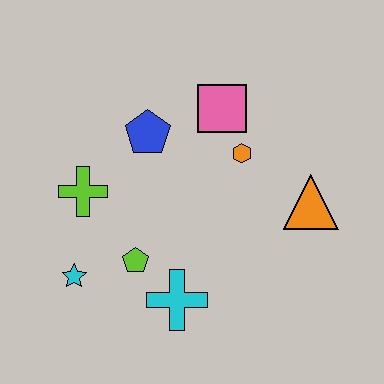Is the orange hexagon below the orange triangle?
No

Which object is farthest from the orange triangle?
The cyan star is farthest from the orange triangle.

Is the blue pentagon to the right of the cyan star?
Yes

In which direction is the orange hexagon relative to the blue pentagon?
The orange hexagon is to the right of the blue pentagon.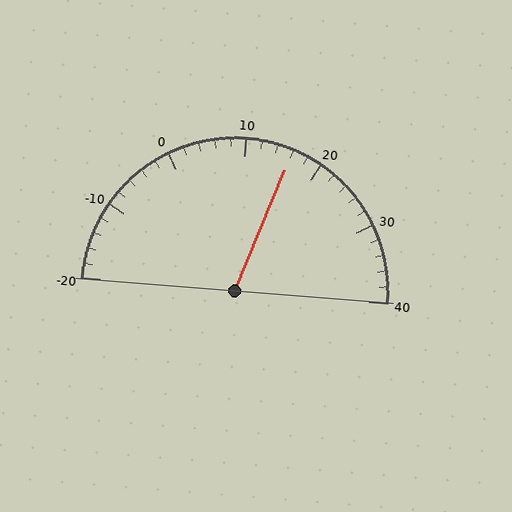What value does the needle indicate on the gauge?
The needle indicates approximately 16.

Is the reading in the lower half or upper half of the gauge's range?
The reading is in the upper half of the range (-20 to 40).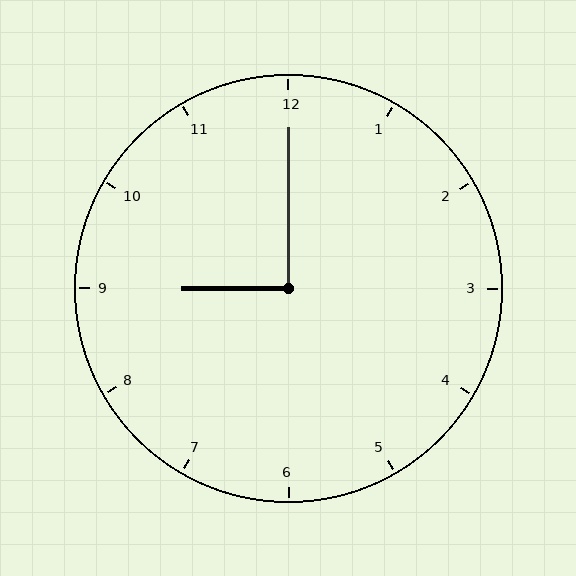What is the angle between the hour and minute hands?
Approximately 90 degrees.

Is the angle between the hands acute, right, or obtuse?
It is right.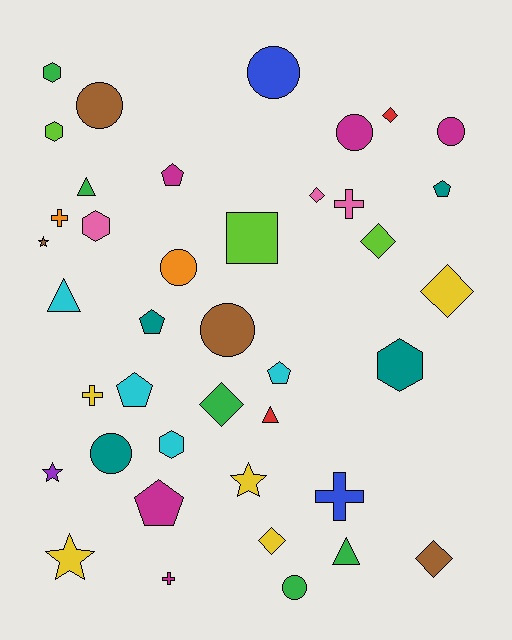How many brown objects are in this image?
There are 4 brown objects.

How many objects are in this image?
There are 40 objects.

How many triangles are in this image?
There are 4 triangles.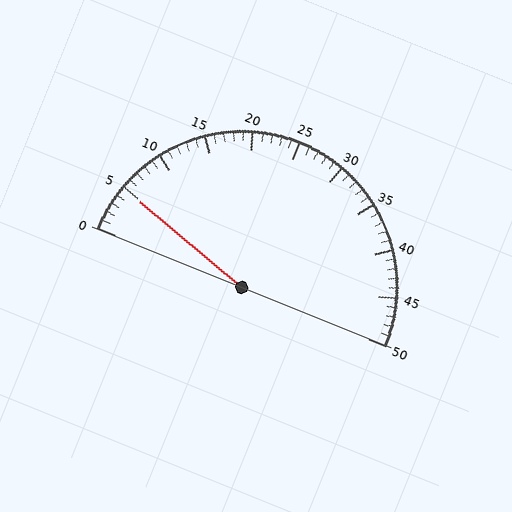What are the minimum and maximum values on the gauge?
The gauge ranges from 0 to 50.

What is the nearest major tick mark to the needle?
The nearest major tick mark is 5.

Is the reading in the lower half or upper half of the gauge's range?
The reading is in the lower half of the range (0 to 50).